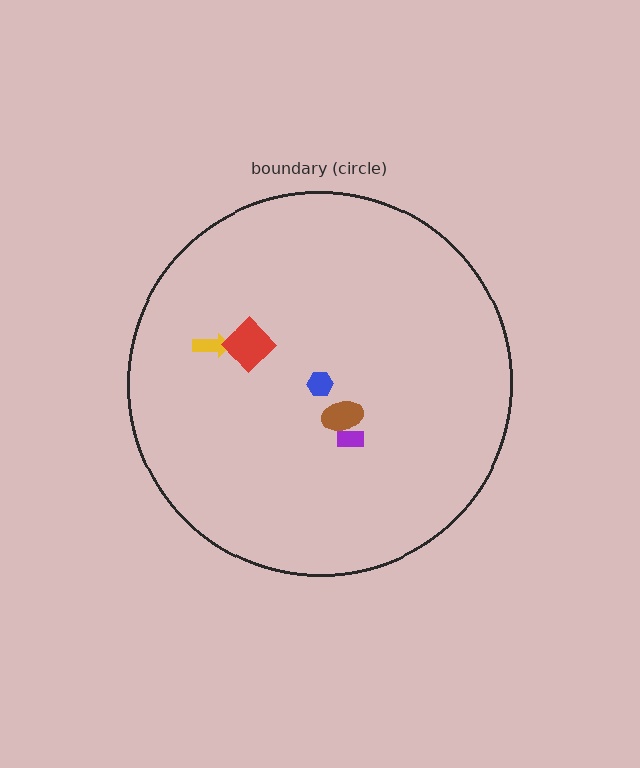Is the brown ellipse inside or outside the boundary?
Inside.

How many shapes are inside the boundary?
5 inside, 0 outside.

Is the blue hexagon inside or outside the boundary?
Inside.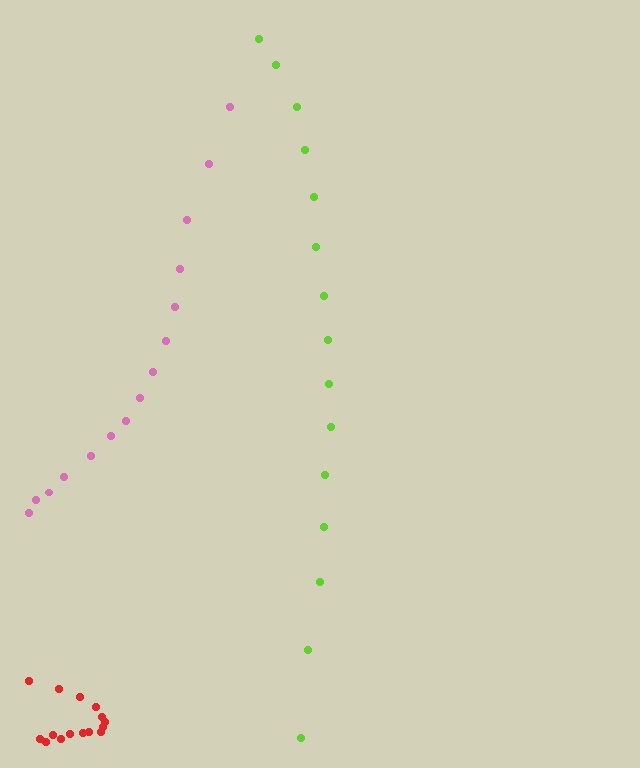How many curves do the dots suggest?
There are 3 distinct paths.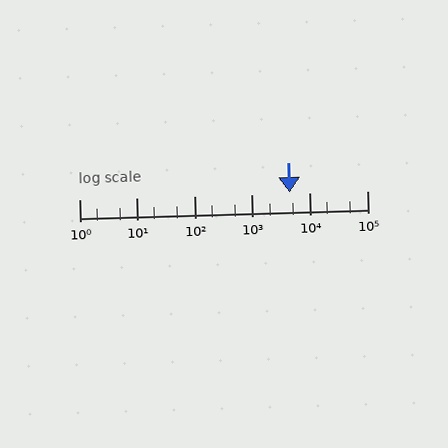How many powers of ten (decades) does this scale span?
The scale spans 5 decades, from 1 to 100000.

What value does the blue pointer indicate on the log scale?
The pointer indicates approximately 4500.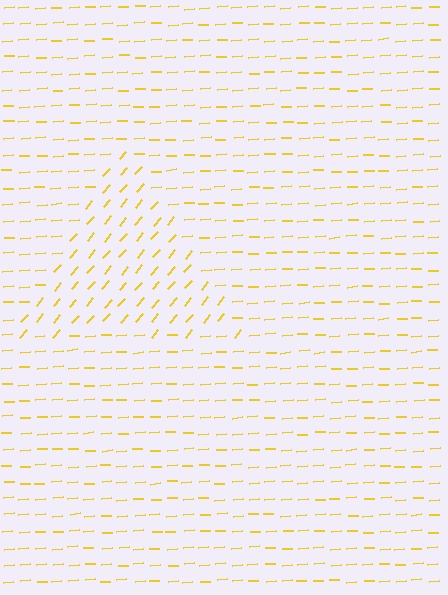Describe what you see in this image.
The image is filled with small yellow line segments. A triangle region in the image has lines oriented differently from the surrounding lines, creating a visible texture boundary.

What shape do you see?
I see a triangle.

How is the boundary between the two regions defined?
The boundary is defined purely by a change in line orientation (approximately 45 degrees difference). All lines are the same color and thickness.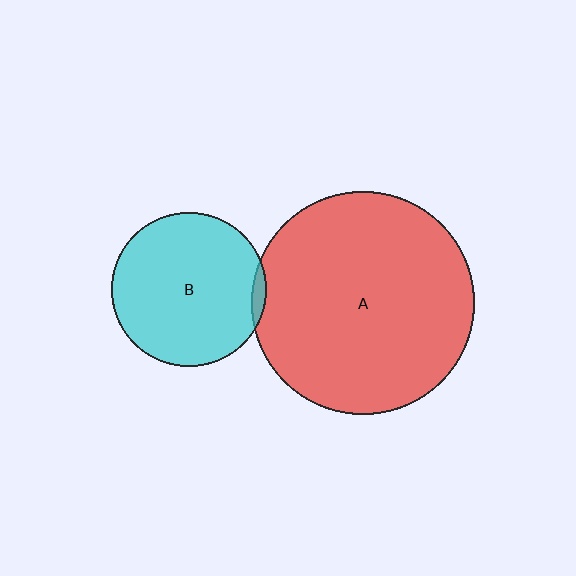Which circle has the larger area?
Circle A (red).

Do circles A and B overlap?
Yes.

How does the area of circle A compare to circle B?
Approximately 2.1 times.